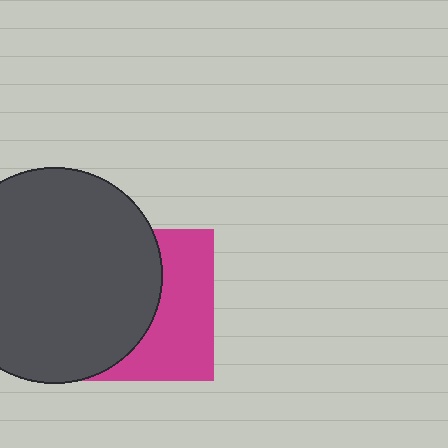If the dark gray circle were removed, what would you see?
You would see the complete magenta square.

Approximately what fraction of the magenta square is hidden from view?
Roughly 56% of the magenta square is hidden behind the dark gray circle.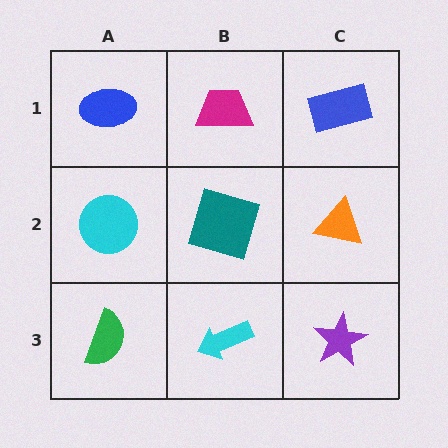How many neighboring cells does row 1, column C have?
2.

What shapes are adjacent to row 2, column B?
A magenta trapezoid (row 1, column B), a cyan arrow (row 3, column B), a cyan circle (row 2, column A), an orange triangle (row 2, column C).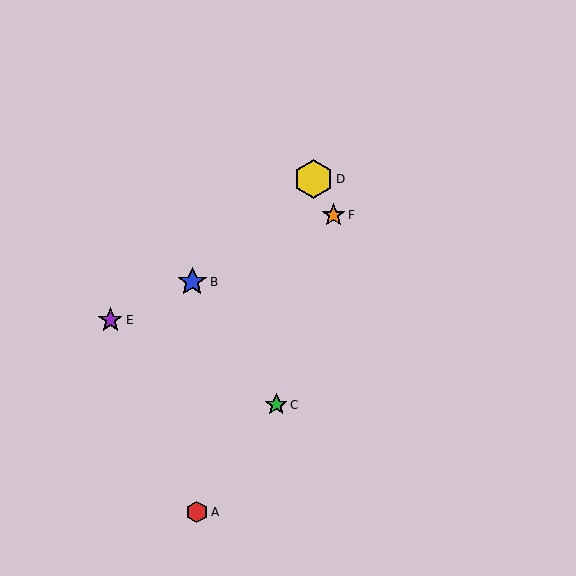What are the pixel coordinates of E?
Object E is at (110, 320).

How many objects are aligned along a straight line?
3 objects (B, E, F) are aligned along a straight line.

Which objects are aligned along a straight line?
Objects B, E, F are aligned along a straight line.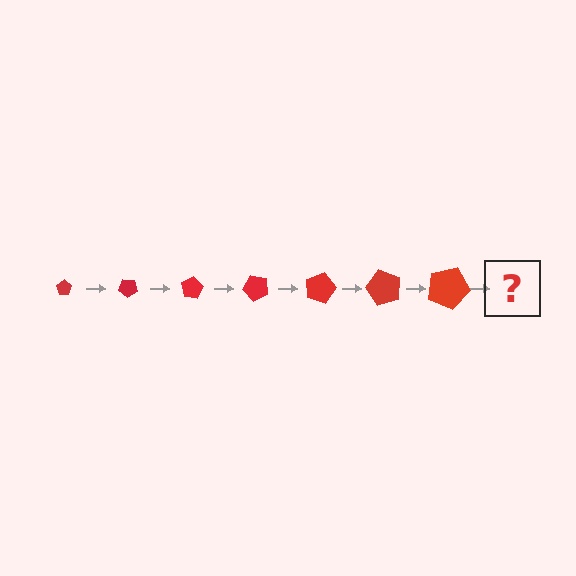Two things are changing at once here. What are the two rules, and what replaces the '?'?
The two rules are that the pentagon grows larger each step and it rotates 40 degrees each step. The '?' should be a pentagon, larger than the previous one and rotated 280 degrees from the start.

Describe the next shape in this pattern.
It should be a pentagon, larger than the previous one and rotated 280 degrees from the start.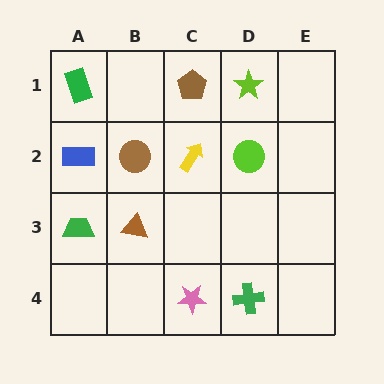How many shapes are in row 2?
4 shapes.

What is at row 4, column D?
A green cross.